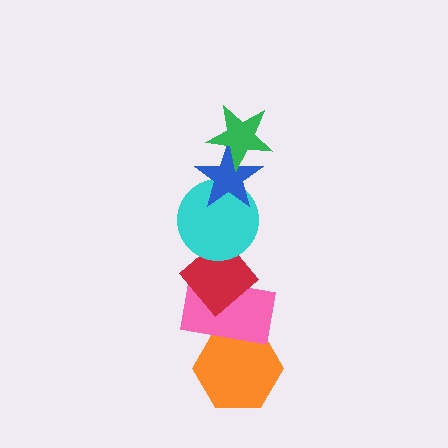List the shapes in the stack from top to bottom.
From top to bottom: the green star, the blue star, the cyan circle, the red diamond, the pink rectangle, the orange hexagon.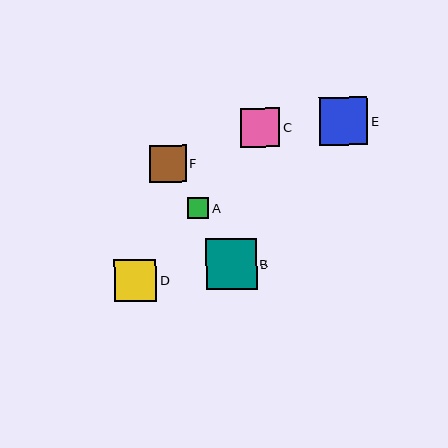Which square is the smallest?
Square A is the smallest with a size of approximately 22 pixels.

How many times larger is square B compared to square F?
Square B is approximately 1.4 times the size of square F.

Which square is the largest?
Square B is the largest with a size of approximately 51 pixels.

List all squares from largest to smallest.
From largest to smallest: B, E, D, C, F, A.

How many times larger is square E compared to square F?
Square E is approximately 1.3 times the size of square F.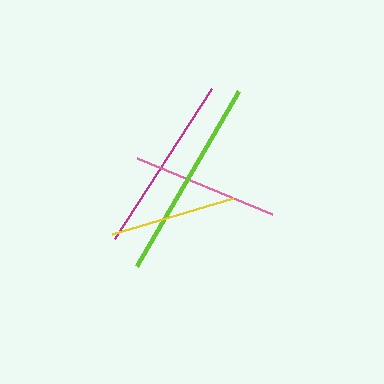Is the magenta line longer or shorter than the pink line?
The magenta line is longer than the pink line.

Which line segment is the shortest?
The yellow line is the shortest at approximately 126 pixels.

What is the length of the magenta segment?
The magenta segment is approximately 178 pixels long.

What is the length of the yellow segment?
The yellow segment is approximately 126 pixels long.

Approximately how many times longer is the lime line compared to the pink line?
The lime line is approximately 1.4 times the length of the pink line.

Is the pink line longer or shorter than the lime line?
The lime line is longer than the pink line.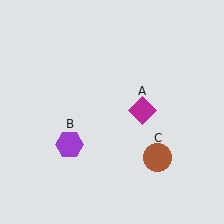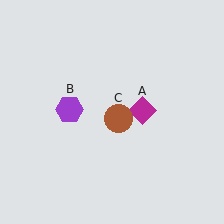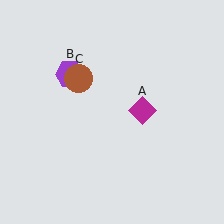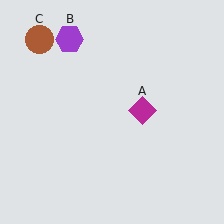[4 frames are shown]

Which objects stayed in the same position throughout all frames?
Magenta diamond (object A) remained stationary.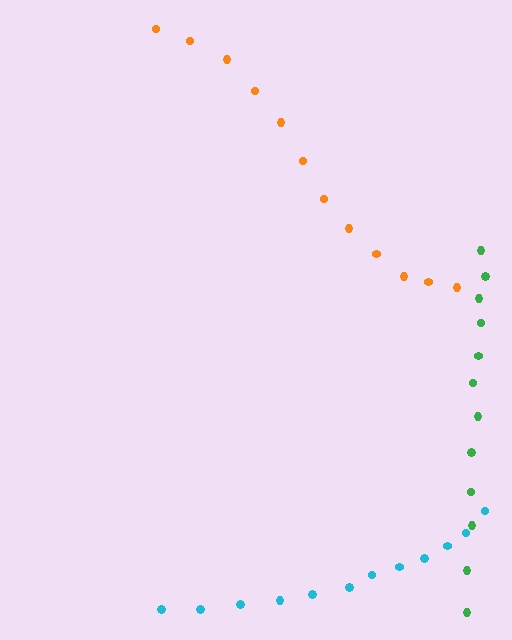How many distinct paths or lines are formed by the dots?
There are 3 distinct paths.